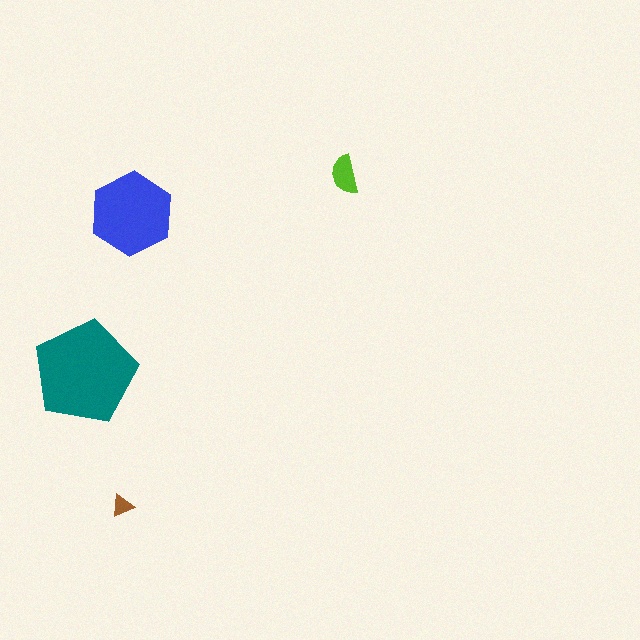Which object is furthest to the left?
The teal pentagon is leftmost.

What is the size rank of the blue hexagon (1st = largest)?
2nd.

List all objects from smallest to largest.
The brown triangle, the lime semicircle, the blue hexagon, the teal pentagon.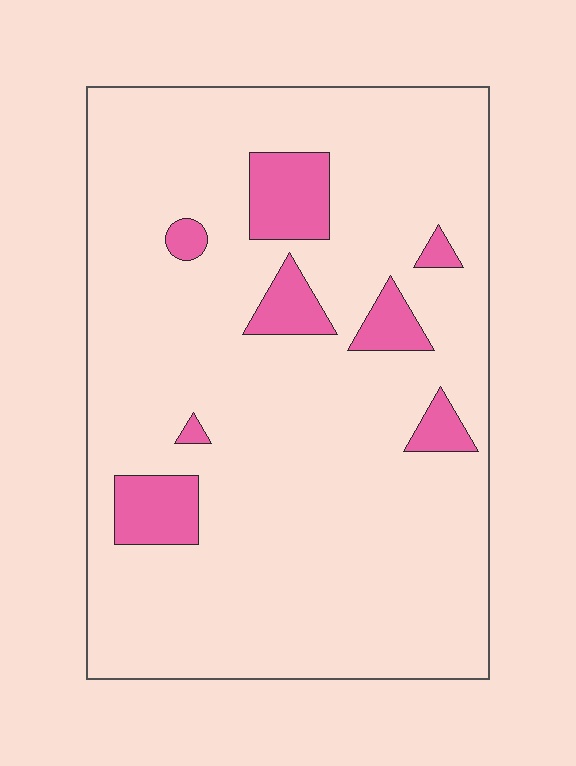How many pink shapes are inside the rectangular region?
8.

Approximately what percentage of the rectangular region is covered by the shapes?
Approximately 10%.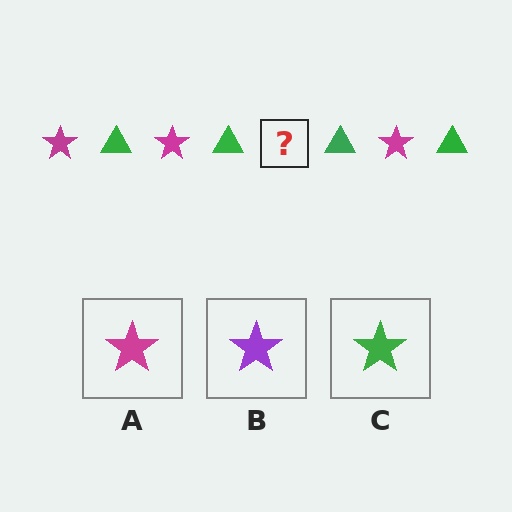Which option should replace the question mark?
Option A.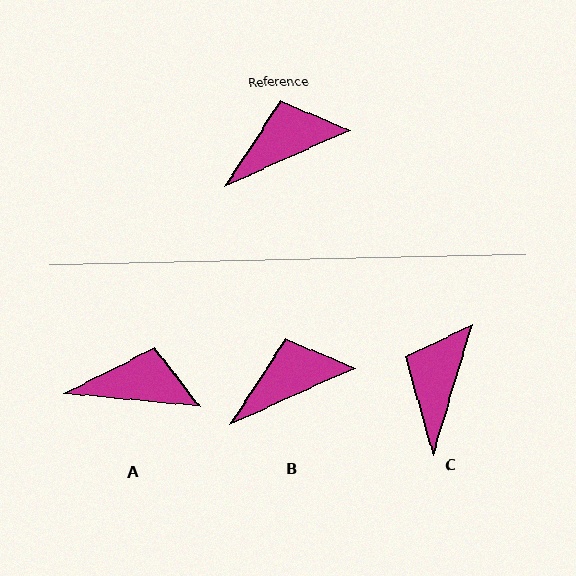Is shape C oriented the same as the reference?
No, it is off by about 49 degrees.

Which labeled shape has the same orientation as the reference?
B.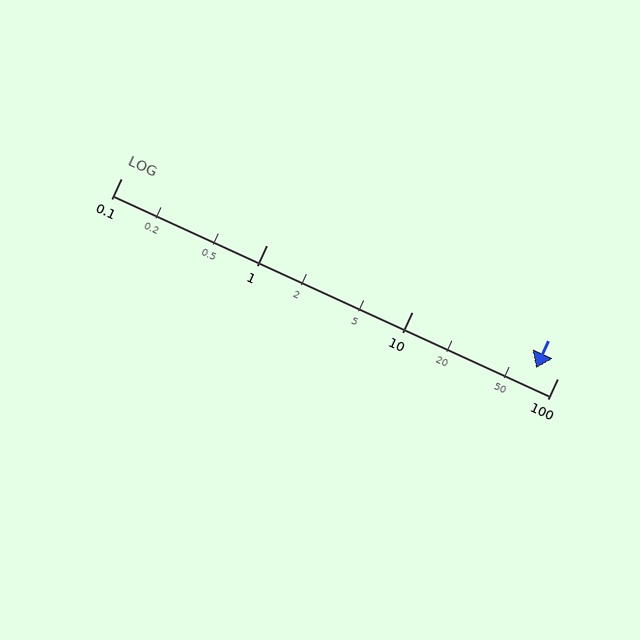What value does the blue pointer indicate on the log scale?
The pointer indicates approximately 71.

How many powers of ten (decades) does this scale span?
The scale spans 3 decades, from 0.1 to 100.